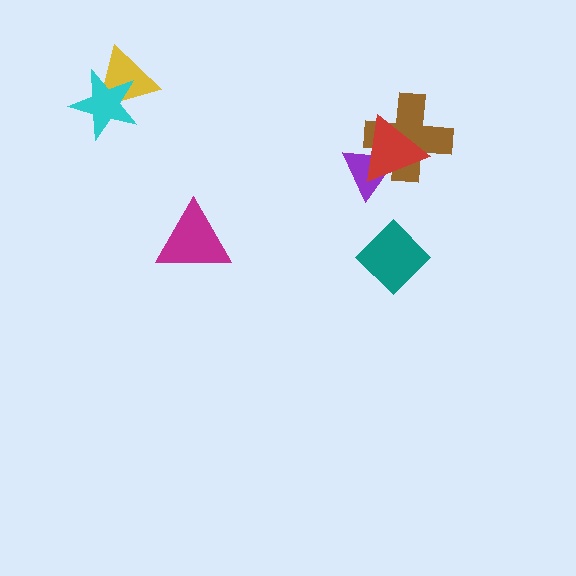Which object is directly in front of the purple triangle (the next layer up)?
The brown cross is directly in front of the purple triangle.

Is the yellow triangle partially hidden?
Yes, it is partially covered by another shape.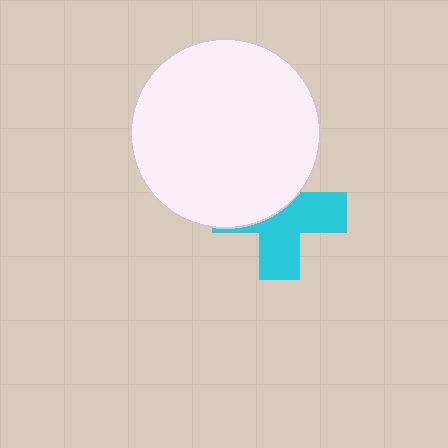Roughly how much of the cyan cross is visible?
About half of it is visible (roughly 54%).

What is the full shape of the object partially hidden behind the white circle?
The partially hidden object is a cyan cross.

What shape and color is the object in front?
The object in front is a white circle.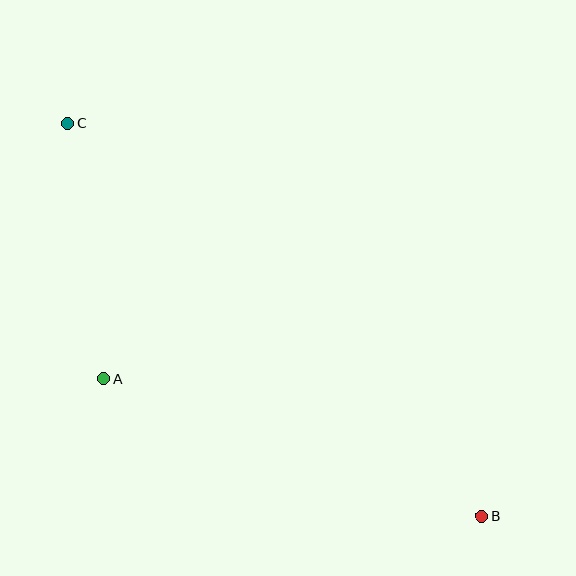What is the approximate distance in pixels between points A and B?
The distance between A and B is approximately 402 pixels.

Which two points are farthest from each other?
Points B and C are farthest from each other.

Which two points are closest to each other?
Points A and C are closest to each other.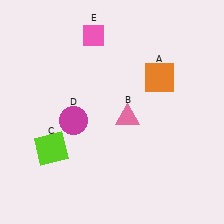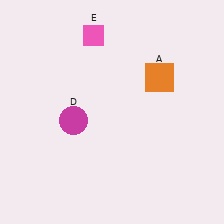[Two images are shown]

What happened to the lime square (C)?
The lime square (C) was removed in Image 2. It was in the bottom-left area of Image 1.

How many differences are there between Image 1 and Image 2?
There are 2 differences between the two images.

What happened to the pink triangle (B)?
The pink triangle (B) was removed in Image 2. It was in the bottom-right area of Image 1.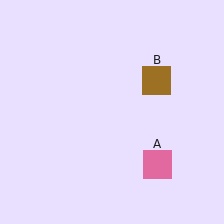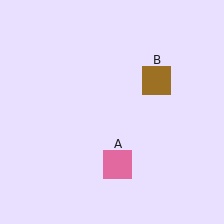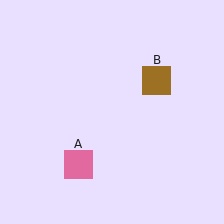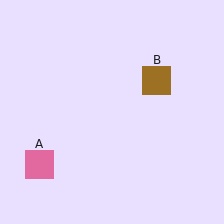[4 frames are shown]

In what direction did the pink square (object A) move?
The pink square (object A) moved left.